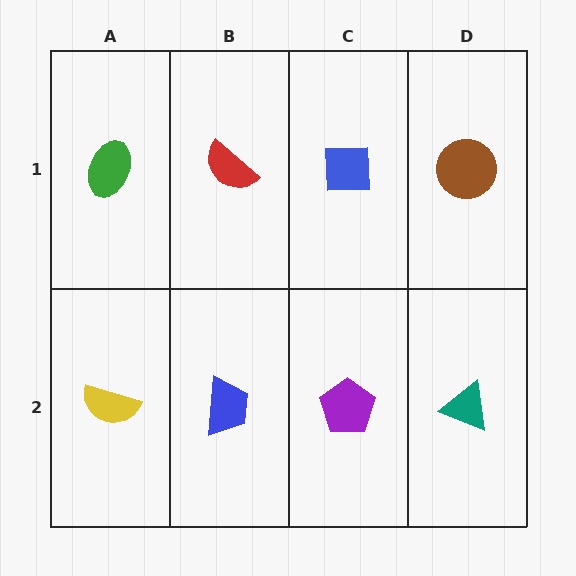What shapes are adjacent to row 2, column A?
A green ellipse (row 1, column A), a blue trapezoid (row 2, column B).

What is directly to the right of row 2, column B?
A purple pentagon.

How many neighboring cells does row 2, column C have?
3.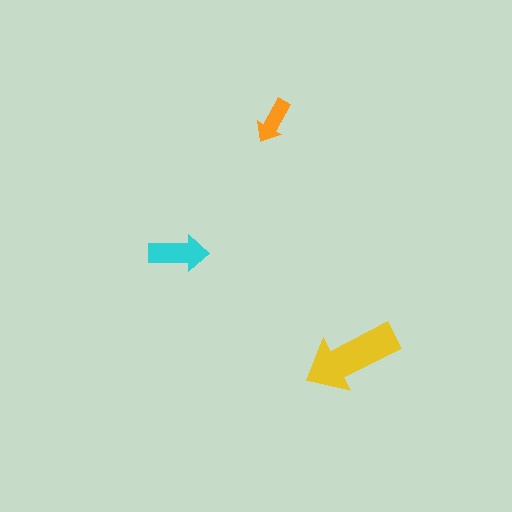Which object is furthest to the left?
The cyan arrow is leftmost.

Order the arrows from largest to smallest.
the yellow one, the cyan one, the orange one.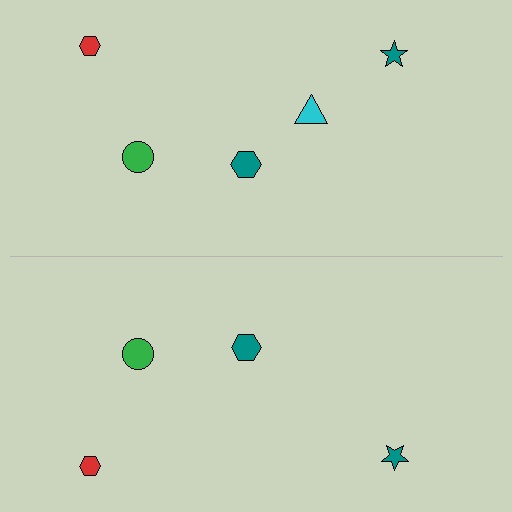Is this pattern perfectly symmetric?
No, the pattern is not perfectly symmetric. A cyan triangle is missing from the bottom side.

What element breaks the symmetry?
A cyan triangle is missing from the bottom side.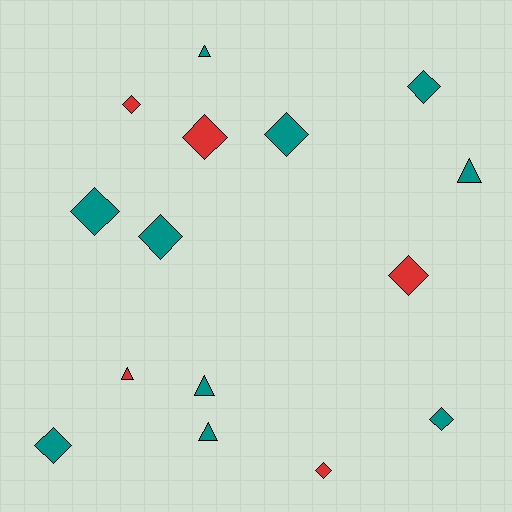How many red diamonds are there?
There are 4 red diamonds.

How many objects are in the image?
There are 15 objects.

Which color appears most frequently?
Teal, with 10 objects.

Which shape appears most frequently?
Diamond, with 10 objects.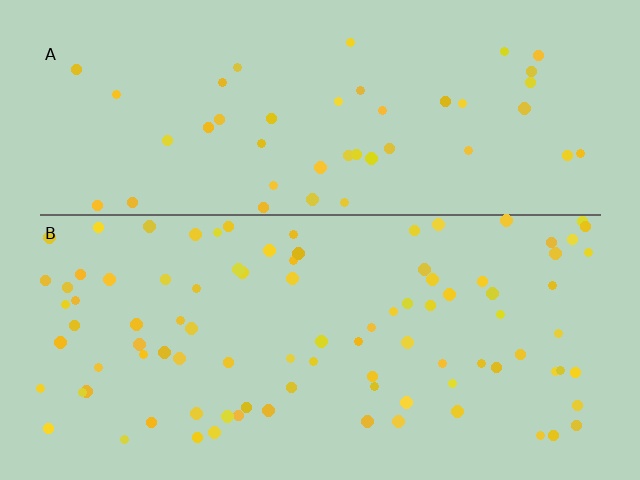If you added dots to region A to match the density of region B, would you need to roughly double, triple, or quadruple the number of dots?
Approximately double.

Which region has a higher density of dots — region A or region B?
B (the bottom).